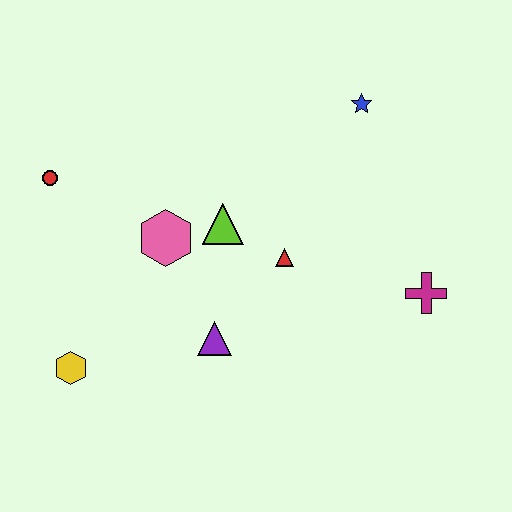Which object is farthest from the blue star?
The yellow hexagon is farthest from the blue star.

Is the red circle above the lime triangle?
Yes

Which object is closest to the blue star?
The red triangle is closest to the blue star.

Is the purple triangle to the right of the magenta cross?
No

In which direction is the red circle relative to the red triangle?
The red circle is to the left of the red triangle.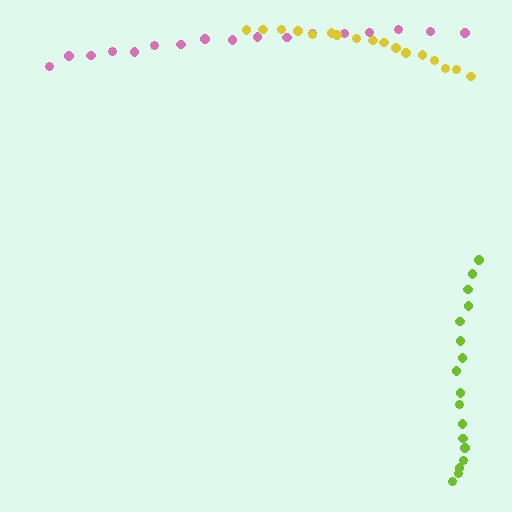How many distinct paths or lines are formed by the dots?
There are 3 distinct paths.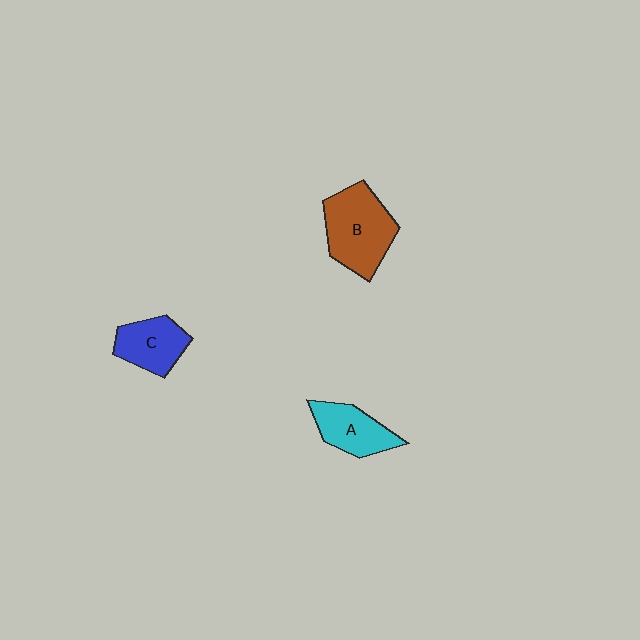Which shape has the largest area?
Shape B (brown).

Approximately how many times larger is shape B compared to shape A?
Approximately 1.5 times.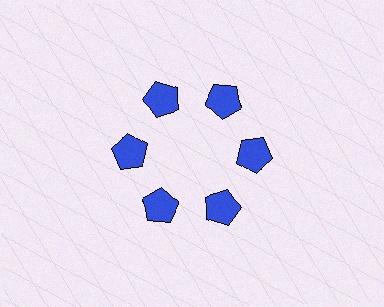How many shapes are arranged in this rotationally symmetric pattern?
There are 6 shapes, arranged in 6 groups of 1.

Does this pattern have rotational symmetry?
Yes, this pattern has 6-fold rotational symmetry. It looks the same after rotating 60 degrees around the center.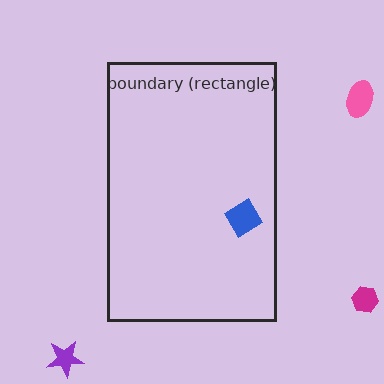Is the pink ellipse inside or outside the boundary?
Outside.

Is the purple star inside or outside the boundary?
Outside.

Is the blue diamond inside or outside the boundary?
Inside.